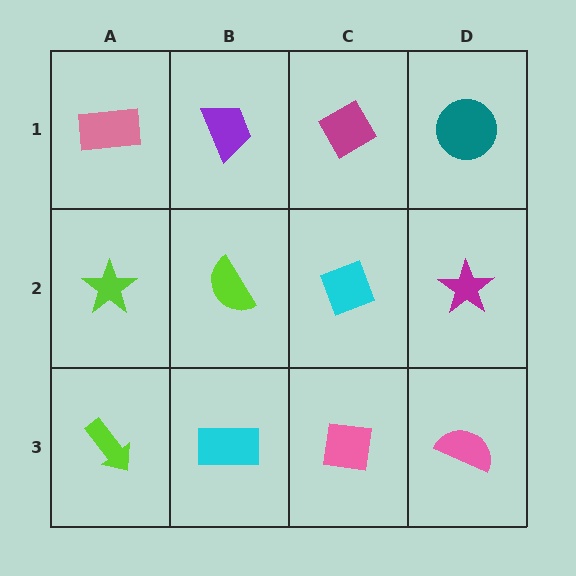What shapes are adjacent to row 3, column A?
A lime star (row 2, column A), a cyan rectangle (row 3, column B).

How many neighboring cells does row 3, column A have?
2.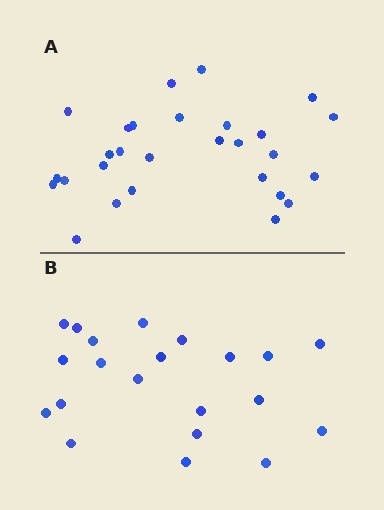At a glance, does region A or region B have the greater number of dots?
Region A (the top region) has more dots.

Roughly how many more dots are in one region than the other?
Region A has roughly 8 or so more dots than region B.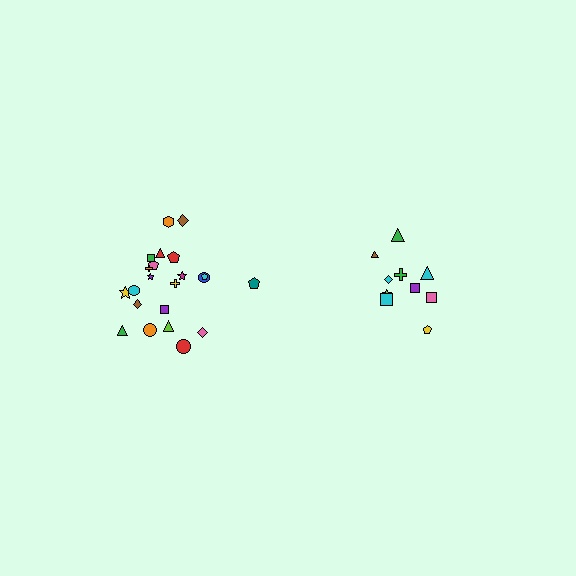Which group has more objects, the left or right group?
The left group.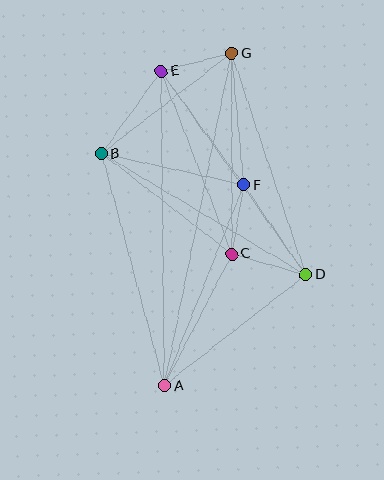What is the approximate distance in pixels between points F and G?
The distance between F and G is approximately 133 pixels.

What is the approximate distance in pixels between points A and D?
The distance between A and D is approximately 180 pixels.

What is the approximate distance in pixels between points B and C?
The distance between B and C is approximately 165 pixels.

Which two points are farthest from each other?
Points A and G are farthest from each other.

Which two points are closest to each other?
Points C and F are closest to each other.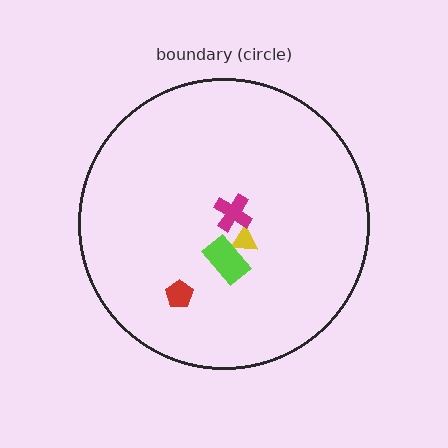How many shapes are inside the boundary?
4 inside, 0 outside.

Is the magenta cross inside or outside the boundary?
Inside.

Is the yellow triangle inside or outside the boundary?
Inside.